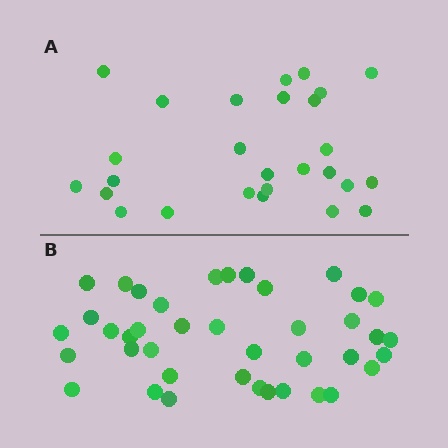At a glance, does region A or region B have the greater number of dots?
Region B (the bottom region) has more dots.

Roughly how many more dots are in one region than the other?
Region B has approximately 15 more dots than region A.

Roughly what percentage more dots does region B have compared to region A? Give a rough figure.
About 50% more.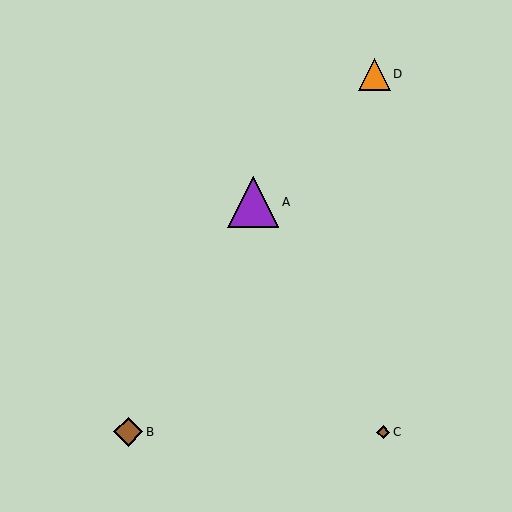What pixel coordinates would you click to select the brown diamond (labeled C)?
Click at (383, 432) to select the brown diamond C.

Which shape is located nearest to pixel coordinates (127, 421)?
The brown diamond (labeled B) at (128, 432) is nearest to that location.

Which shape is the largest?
The purple triangle (labeled A) is the largest.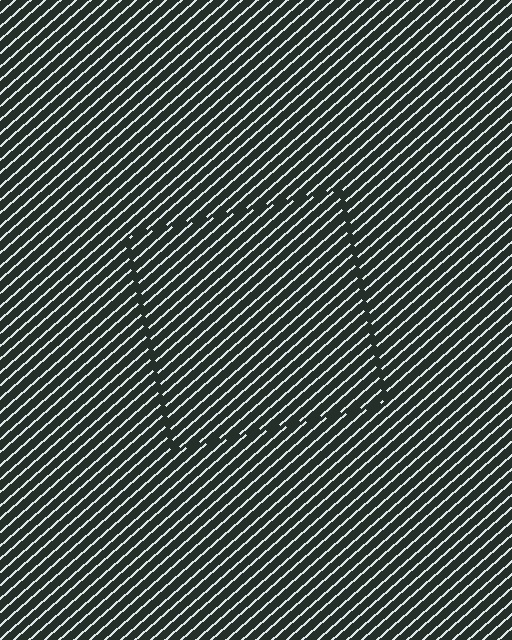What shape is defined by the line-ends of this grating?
An illusory square. The interior of the shape contains the same grating, shifted by half a period — the contour is defined by the phase discontinuity where line-ends from the inner and outer gratings abut.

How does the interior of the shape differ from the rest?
The interior of the shape contains the same grating, shifted by half a period — the contour is defined by the phase discontinuity where line-ends from the inner and outer gratings abut.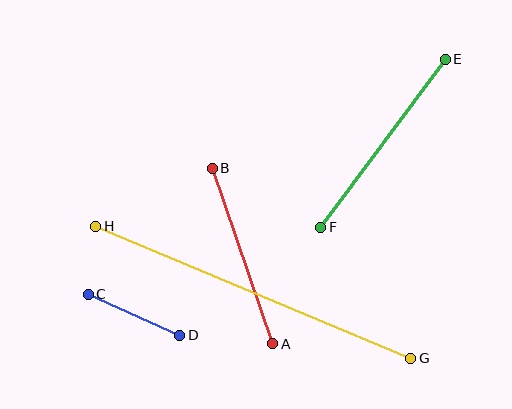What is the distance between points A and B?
The distance is approximately 186 pixels.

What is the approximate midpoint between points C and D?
The midpoint is at approximately (134, 315) pixels.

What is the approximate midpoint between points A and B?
The midpoint is at approximately (243, 256) pixels.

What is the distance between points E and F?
The distance is approximately 209 pixels.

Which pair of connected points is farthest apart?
Points G and H are farthest apart.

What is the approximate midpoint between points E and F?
The midpoint is at approximately (383, 143) pixels.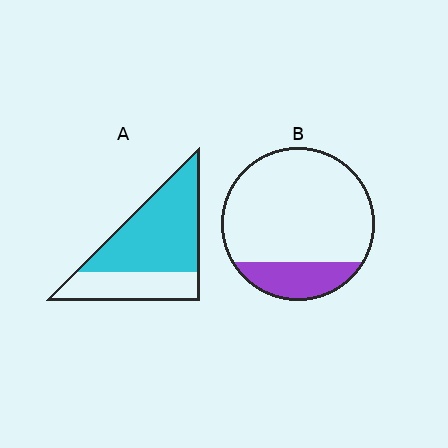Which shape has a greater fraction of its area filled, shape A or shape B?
Shape A.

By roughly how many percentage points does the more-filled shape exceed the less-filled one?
By roughly 45 percentage points (A over B).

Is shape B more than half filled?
No.